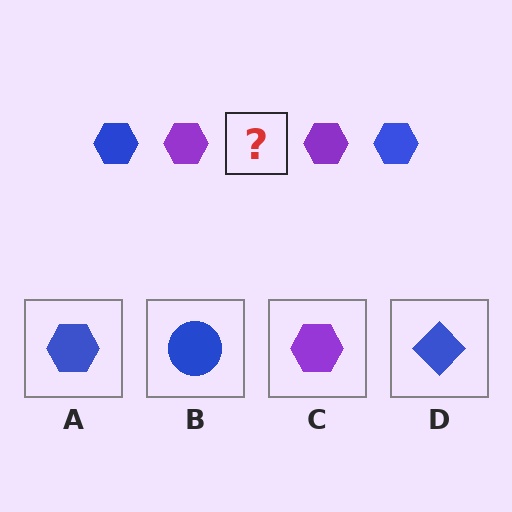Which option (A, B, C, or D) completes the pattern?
A.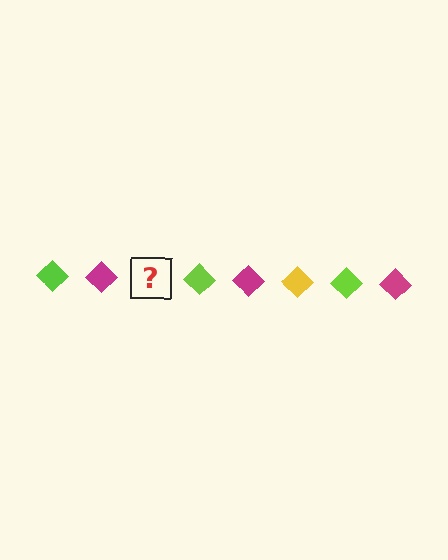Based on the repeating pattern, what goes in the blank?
The blank should be a yellow diamond.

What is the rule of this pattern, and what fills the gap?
The rule is that the pattern cycles through lime, magenta, yellow diamonds. The gap should be filled with a yellow diamond.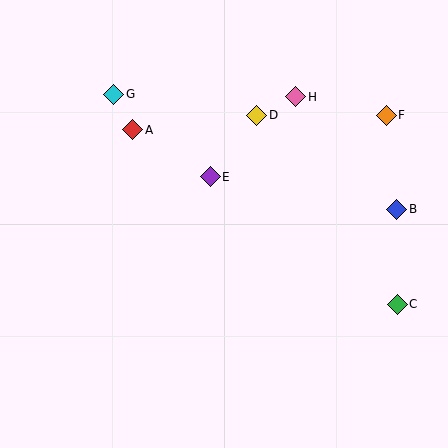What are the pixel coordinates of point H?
Point H is at (296, 97).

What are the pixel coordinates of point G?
Point G is at (114, 94).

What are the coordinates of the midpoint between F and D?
The midpoint between F and D is at (322, 115).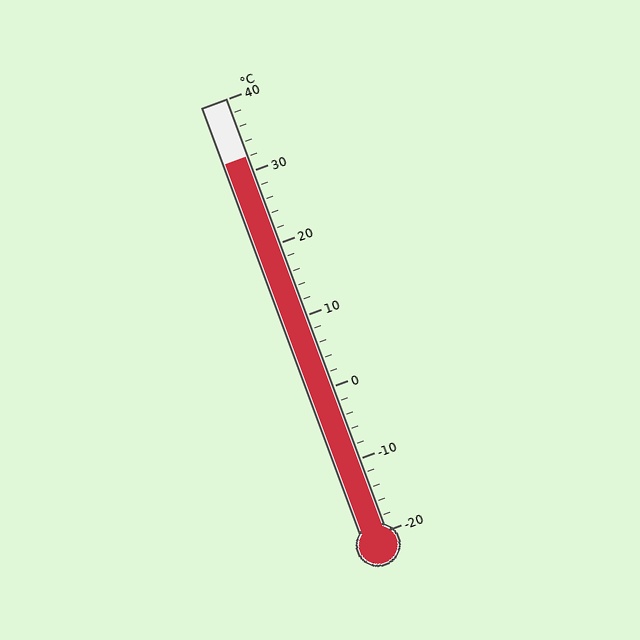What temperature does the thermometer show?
The thermometer shows approximately 32°C.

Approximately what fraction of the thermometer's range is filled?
The thermometer is filled to approximately 85% of its range.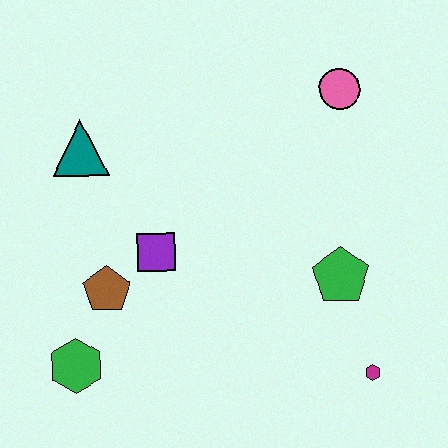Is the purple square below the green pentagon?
No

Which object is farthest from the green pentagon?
The teal triangle is farthest from the green pentagon.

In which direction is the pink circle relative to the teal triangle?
The pink circle is to the right of the teal triangle.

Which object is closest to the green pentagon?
The magenta hexagon is closest to the green pentagon.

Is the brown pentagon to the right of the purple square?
No